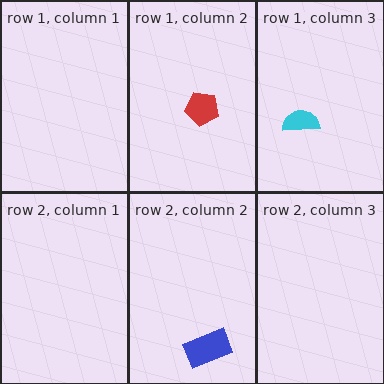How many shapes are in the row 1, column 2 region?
1.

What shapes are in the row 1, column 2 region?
The red pentagon.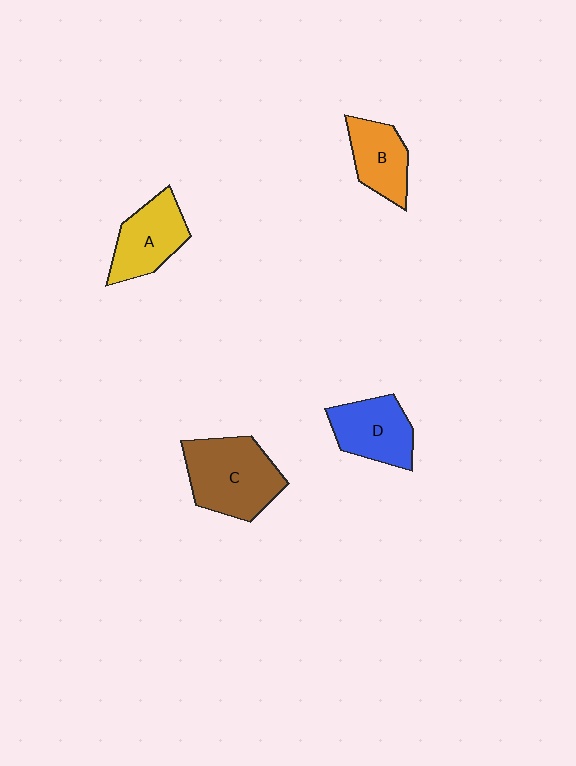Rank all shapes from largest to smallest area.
From largest to smallest: C (brown), D (blue), A (yellow), B (orange).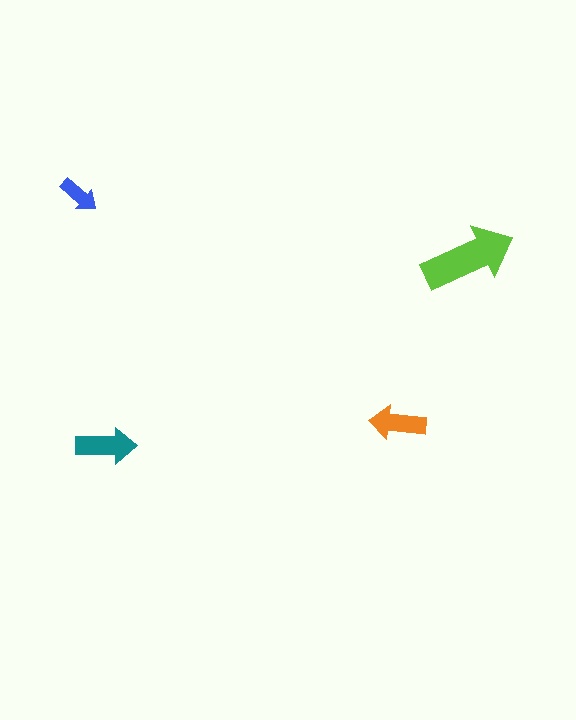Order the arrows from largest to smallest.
the lime one, the teal one, the orange one, the blue one.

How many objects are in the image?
There are 4 objects in the image.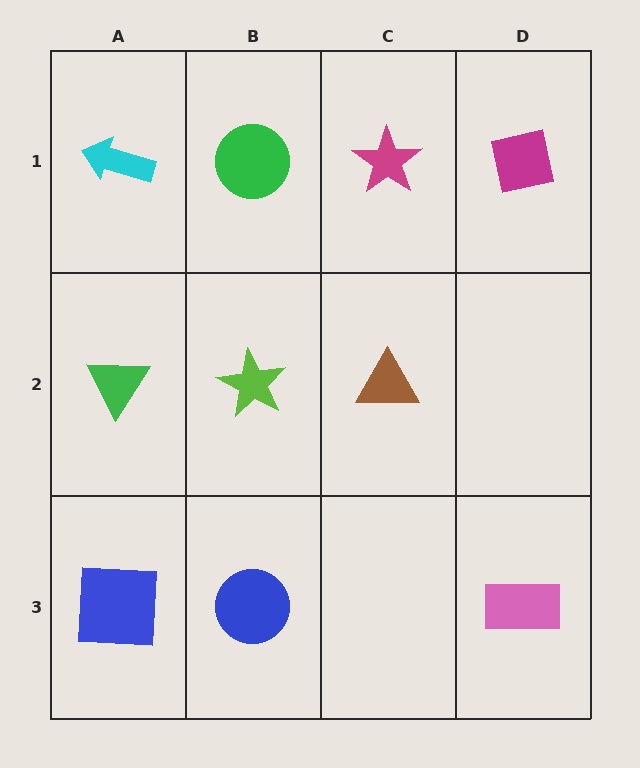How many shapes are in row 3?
3 shapes.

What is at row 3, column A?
A blue square.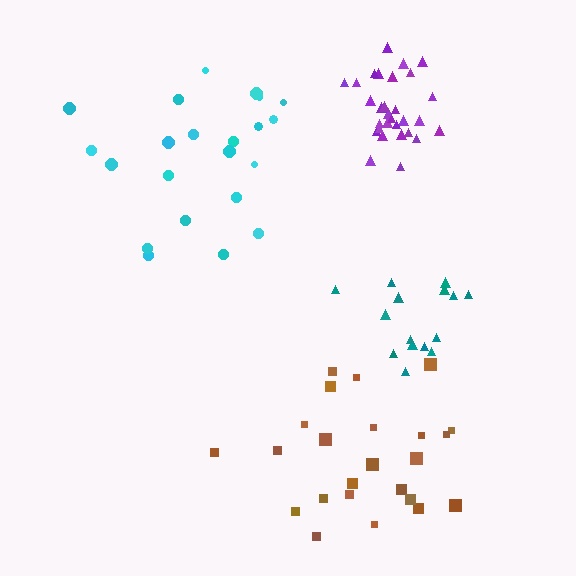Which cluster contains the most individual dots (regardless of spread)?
Purple (30).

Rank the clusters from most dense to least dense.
purple, teal, brown, cyan.